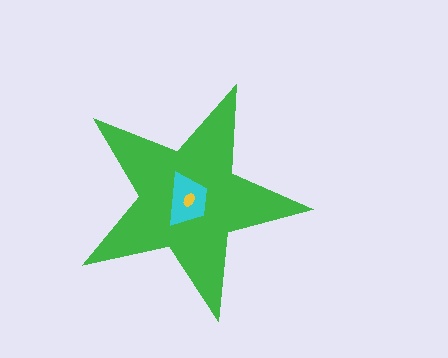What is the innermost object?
The yellow ellipse.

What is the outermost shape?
The green star.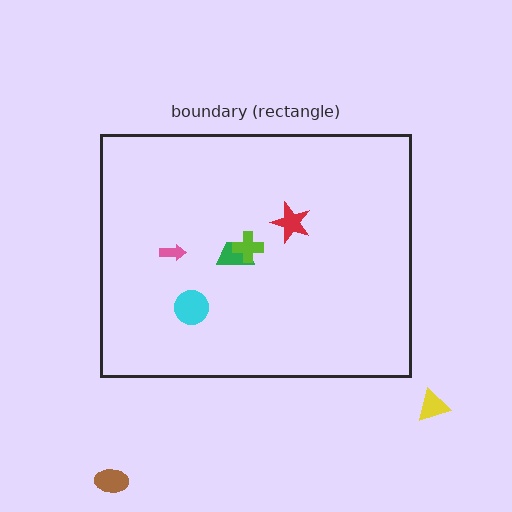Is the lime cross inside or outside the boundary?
Inside.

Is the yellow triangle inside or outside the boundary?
Outside.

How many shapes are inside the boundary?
5 inside, 2 outside.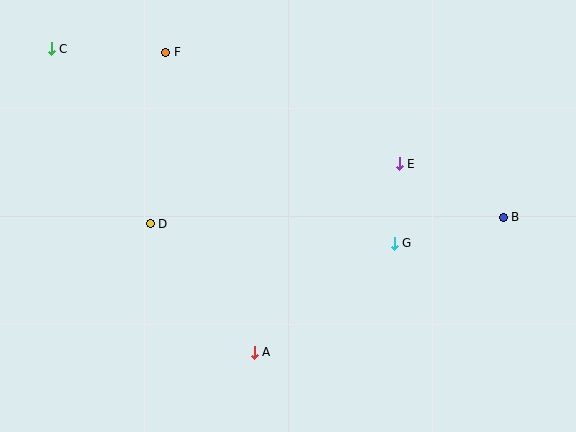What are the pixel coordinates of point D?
Point D is at (150, 224).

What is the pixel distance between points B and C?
The distance between B and C is 482 pixels.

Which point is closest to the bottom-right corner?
Point B is closest to the bottom-right corner.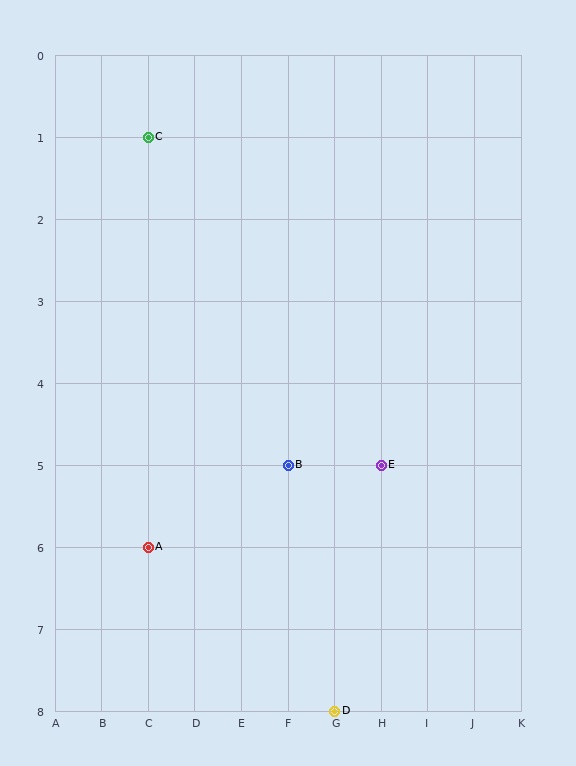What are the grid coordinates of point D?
Point D is at grid coordinates (G, 8).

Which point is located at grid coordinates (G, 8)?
Point D is at (G, 8).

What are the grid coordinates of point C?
Point C is at grid coordinates (C, 1).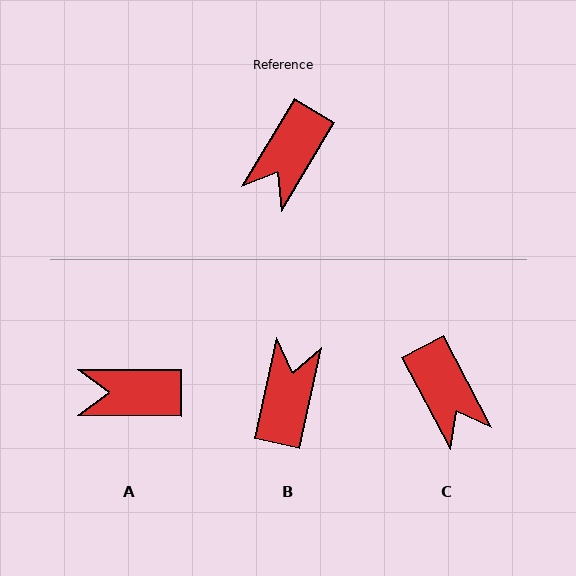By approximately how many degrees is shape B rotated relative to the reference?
Approximately 161 degrees clockwise.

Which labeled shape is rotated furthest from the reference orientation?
B, about 161 degrees away.